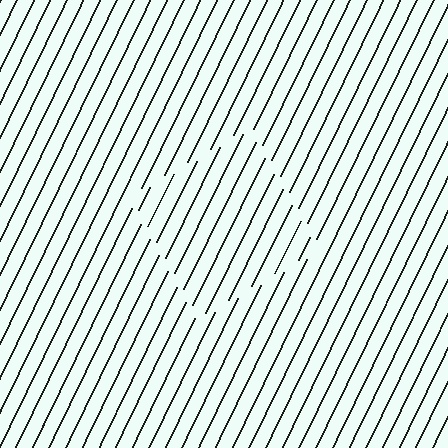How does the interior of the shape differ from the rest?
The interior of the shape contains the same grating, shifted by half a period — the contour is defined by the phase discontinuity where line-ends from the inner and outer gratings abut.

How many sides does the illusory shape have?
4 sides — the line-ends trace a square.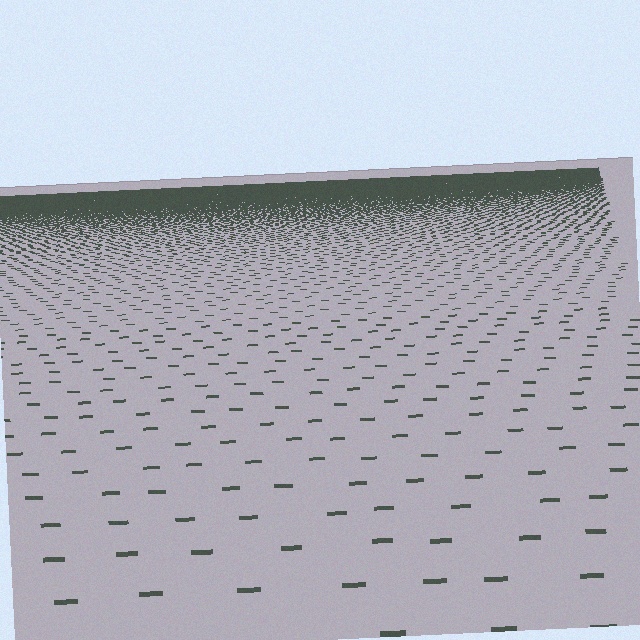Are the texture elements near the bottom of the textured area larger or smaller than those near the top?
Larger. Near the bottom, elements are closer to the viewer and appear at a bigger on-screen size.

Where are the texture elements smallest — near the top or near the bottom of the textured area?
Near the top.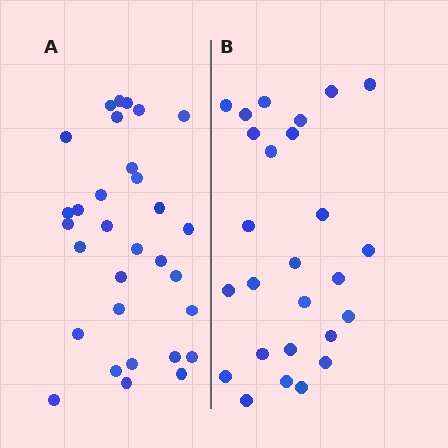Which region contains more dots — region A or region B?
Region A (the left region) has more dots.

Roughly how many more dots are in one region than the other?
Region A has about 5 more dots than region B.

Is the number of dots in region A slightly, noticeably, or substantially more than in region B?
Region A has only slightly more — the two regions are fairly close. The ratio is roughly 1.2 to 1.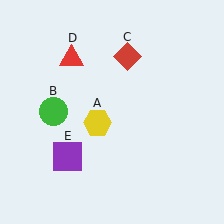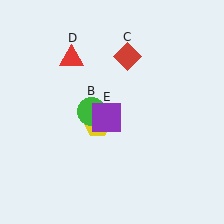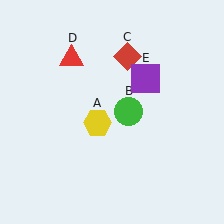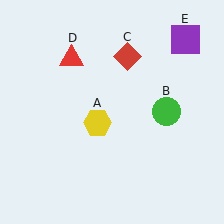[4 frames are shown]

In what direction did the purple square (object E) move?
The purple square (object E) moved up and to the right.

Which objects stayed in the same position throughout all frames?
Yellow hexagon (object A) and red diamond (object C) and red triangle (object D) remained stationary.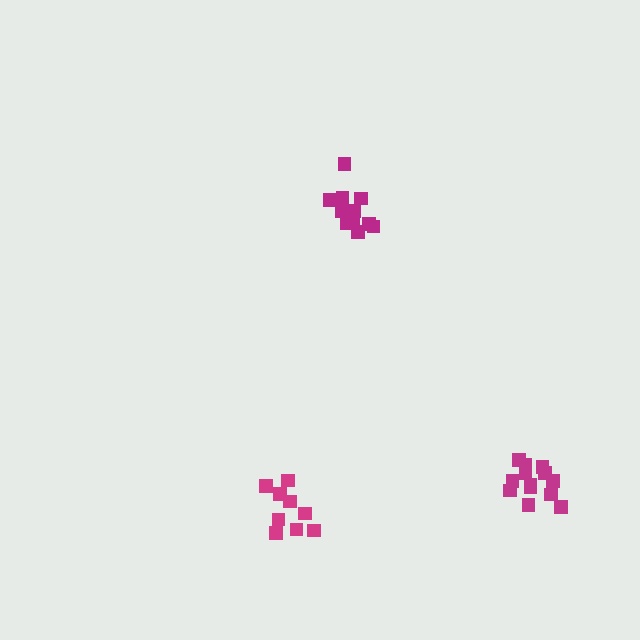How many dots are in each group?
Group 1: 13 dots, Group 2: 11 dots, Group 3: 9 dots (33 total).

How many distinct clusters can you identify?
There are 3 distinct clusters.